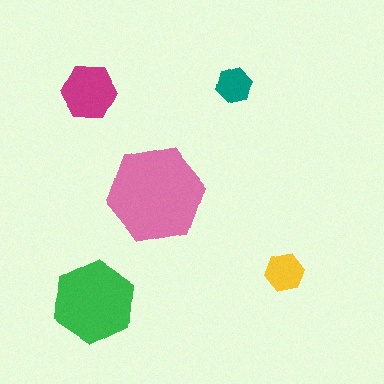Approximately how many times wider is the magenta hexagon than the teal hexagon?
About 1.5 times wider.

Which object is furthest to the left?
The magenta hexagon is leftmost.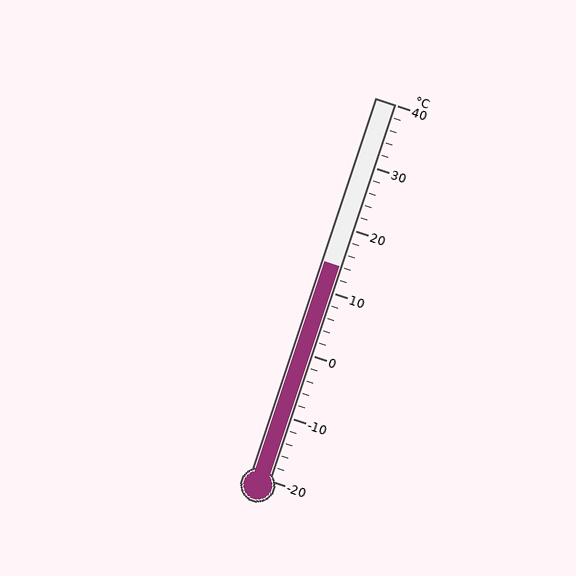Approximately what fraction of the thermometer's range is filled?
The thermometer is filled to approximately 55% of its range.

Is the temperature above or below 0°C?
The temperature is above 0°C.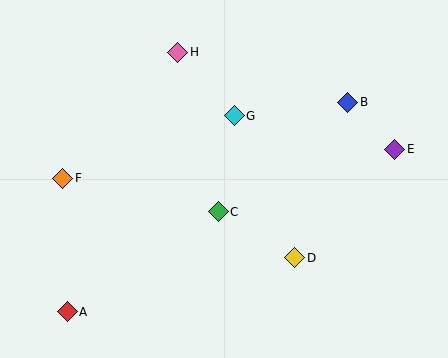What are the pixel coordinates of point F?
Point F is at (63, 178).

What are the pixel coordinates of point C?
Point C is at (218, 212).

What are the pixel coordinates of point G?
Point G is at (234, 116).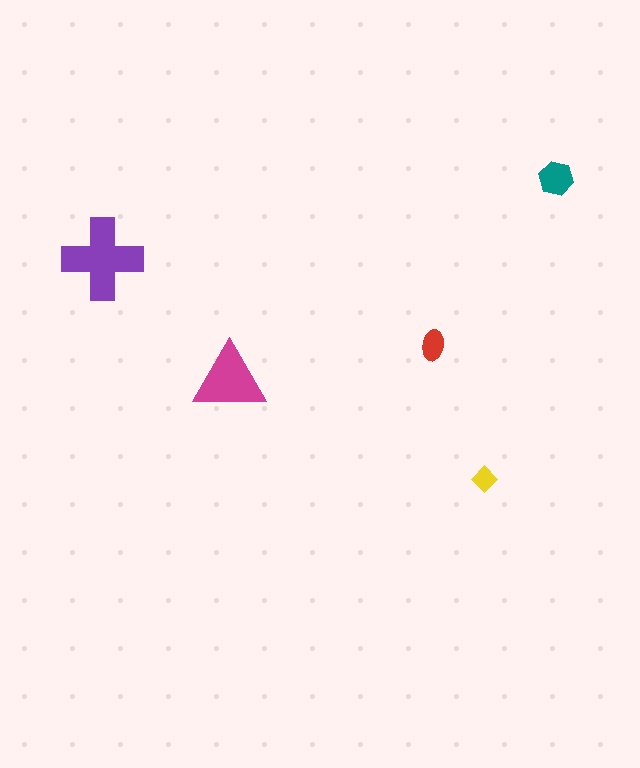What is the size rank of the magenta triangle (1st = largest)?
2nd.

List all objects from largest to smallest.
The purple cross, the magenta triangle, the teal hexagon, the red ellipse, the yellow diamond.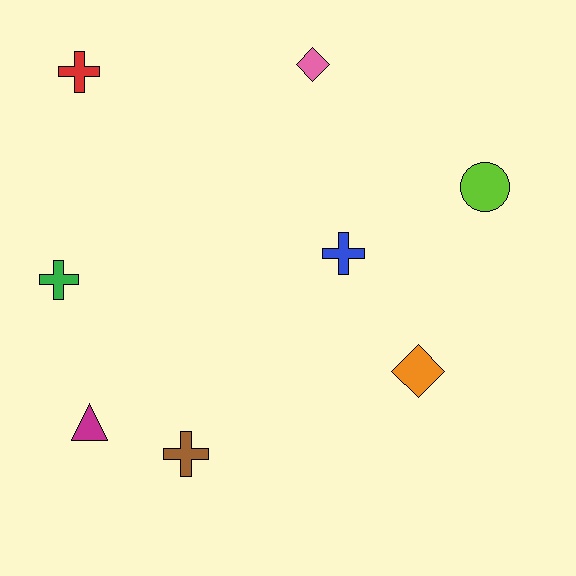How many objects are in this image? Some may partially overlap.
There are 8 objects.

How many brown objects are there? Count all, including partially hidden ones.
There is 1 brown object.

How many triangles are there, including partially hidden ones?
There is 1 triangle.